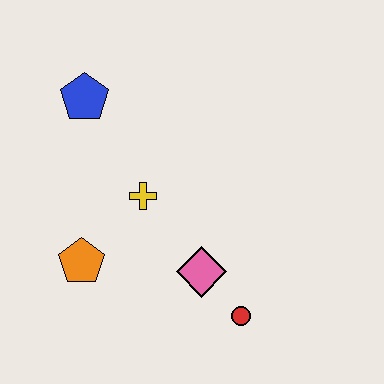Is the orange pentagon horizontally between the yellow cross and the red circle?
No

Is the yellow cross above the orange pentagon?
Yes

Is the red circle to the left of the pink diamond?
No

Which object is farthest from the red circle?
The blue pentagon is farthest from the red circle.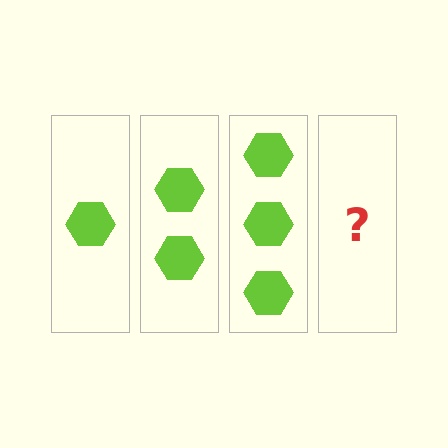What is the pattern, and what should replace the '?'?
The pattern is that each step adds one more hexagon. The '?' should be 4 hexagons.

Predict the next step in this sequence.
The next step is 4 hexagons.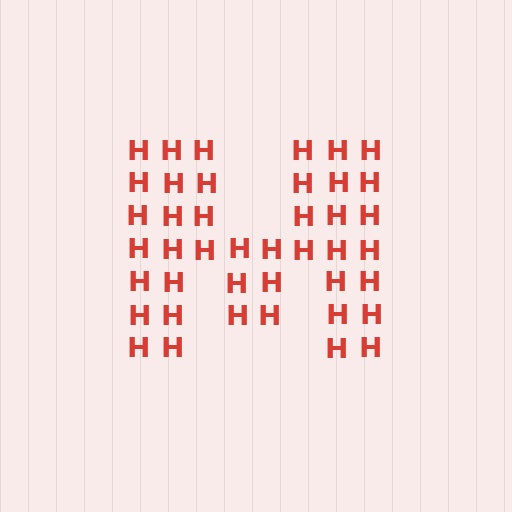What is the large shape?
The large shape is the letter M.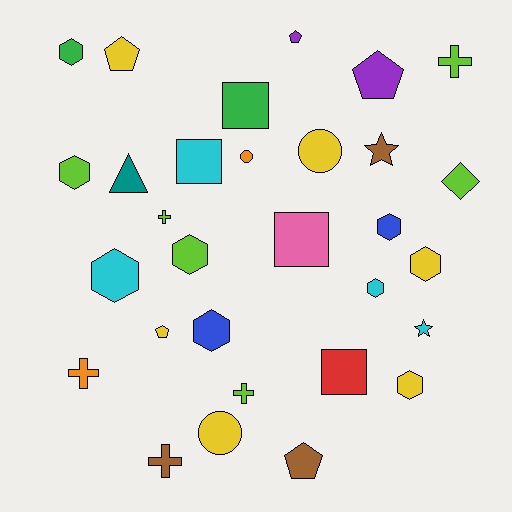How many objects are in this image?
There are 30 objects.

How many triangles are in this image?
There is 1 triangle.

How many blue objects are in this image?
There are 2 blue objects.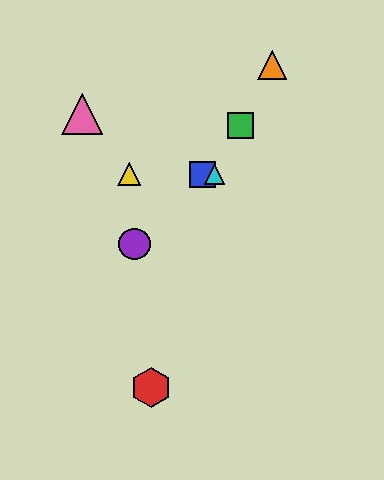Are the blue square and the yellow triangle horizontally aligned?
Yes, both are at y≈174.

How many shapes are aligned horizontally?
3 shapes (the blue square, the yellow triangle, the cyan triangle) are aligned horizontally.